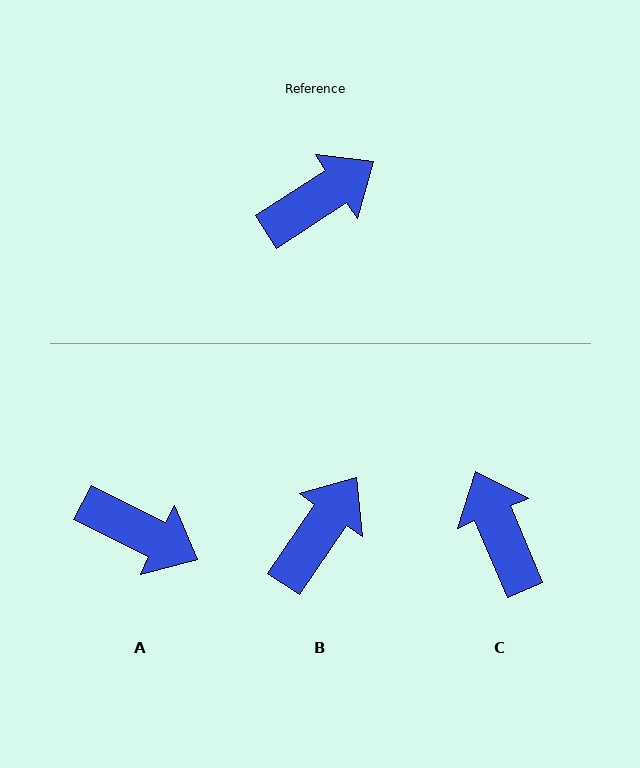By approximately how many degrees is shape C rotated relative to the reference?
Approximately 80 degrees counter-clockwise.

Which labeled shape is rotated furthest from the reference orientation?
C, about 80 degrees away.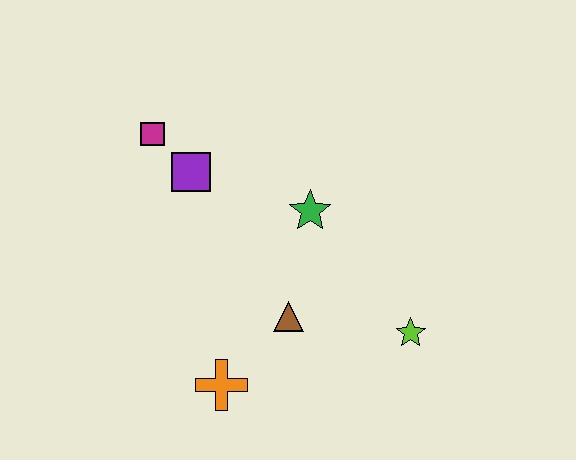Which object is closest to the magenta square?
The purple square is closest to the magenta square.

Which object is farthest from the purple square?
The lime star is farthest from the purple square.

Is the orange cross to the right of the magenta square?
Yes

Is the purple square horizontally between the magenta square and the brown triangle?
Yes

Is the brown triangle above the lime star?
Yes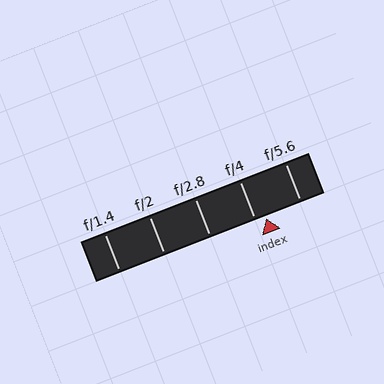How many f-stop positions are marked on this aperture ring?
There are 5 f-stop positions marked.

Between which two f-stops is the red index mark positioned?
The index mark is between f/4 and f/5.6.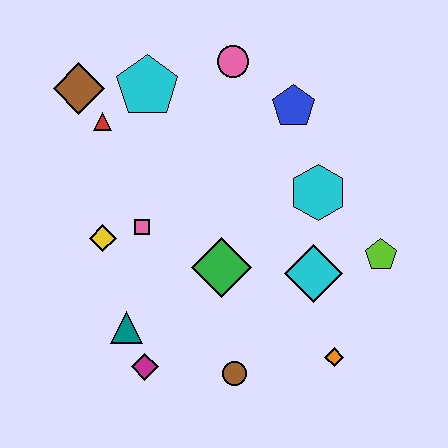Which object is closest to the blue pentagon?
The pink circle is closest to the blue pentagon.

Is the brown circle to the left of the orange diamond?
Yes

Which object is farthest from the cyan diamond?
The brown diamond is farthest from the cyan diamond.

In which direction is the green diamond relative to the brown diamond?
The green diamond is below the brown diamond.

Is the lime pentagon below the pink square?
Yes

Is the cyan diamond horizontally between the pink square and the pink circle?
No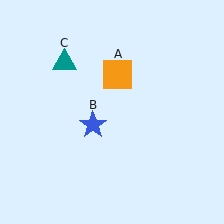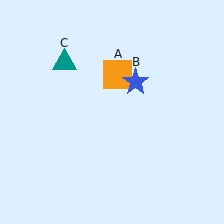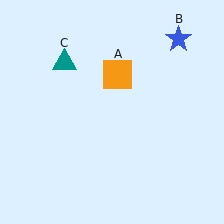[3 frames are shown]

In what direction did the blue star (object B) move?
The blue star (object B) moved up and to the right.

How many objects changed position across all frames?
1 object changed position: blue star (object B).